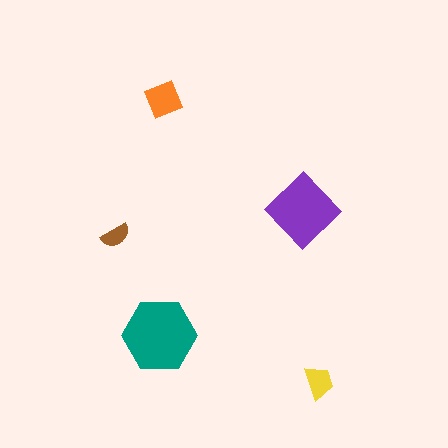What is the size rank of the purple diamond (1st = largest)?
2nd.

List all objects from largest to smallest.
The teal hexagon, the purple diamond, the orange diamond, the yellow trapezoid, the brown semicircle.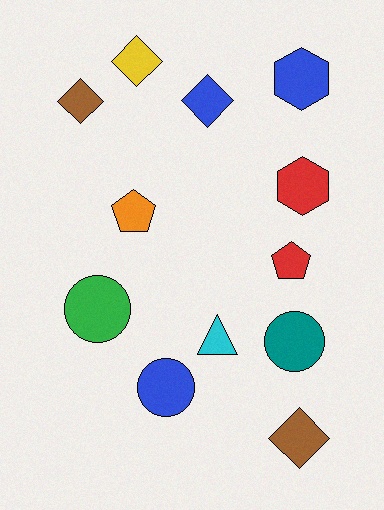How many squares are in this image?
There are no squares.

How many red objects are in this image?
There are 2 red objects.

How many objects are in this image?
There are 12 objects.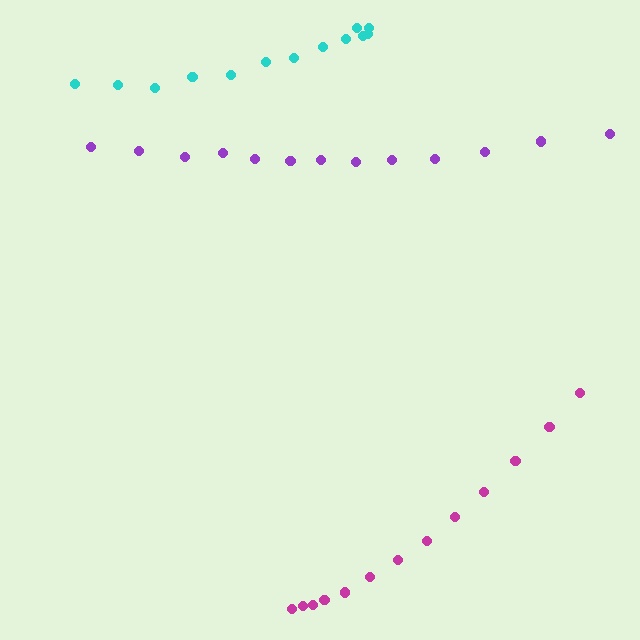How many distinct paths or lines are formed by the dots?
There are 3 distinct paths.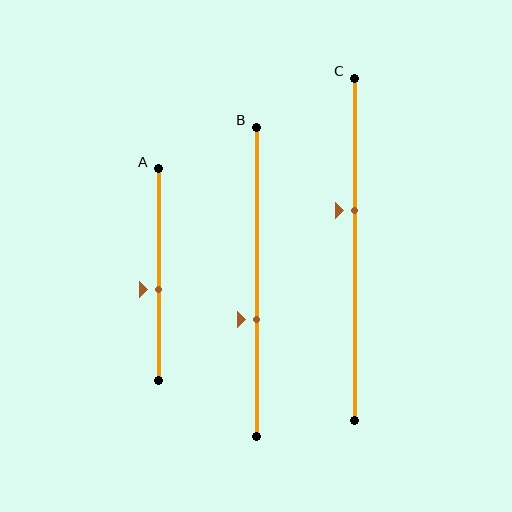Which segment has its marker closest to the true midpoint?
Segment A has its marker closest to the true midpoint.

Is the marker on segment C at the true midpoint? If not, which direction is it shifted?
No, the marker on segment C is shifted upward by about 11% of the segment length.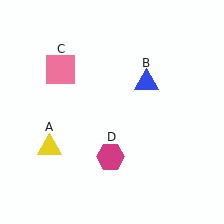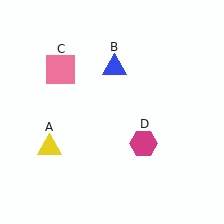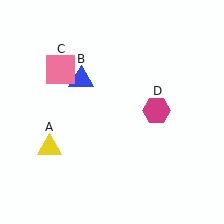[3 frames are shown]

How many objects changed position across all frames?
2 objects changed position: blue triangle (object B), magenta hexagon (object D).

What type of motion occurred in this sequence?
The blue triangle (object B), magenta hexagon (object D) rotated counterclockwise around the center of the scene.